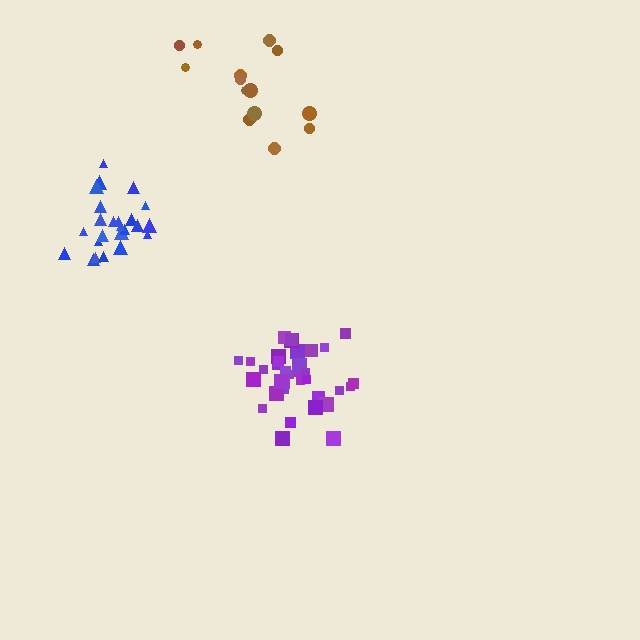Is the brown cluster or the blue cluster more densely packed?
Blue.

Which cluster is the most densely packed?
Blue.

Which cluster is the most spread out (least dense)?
Brown.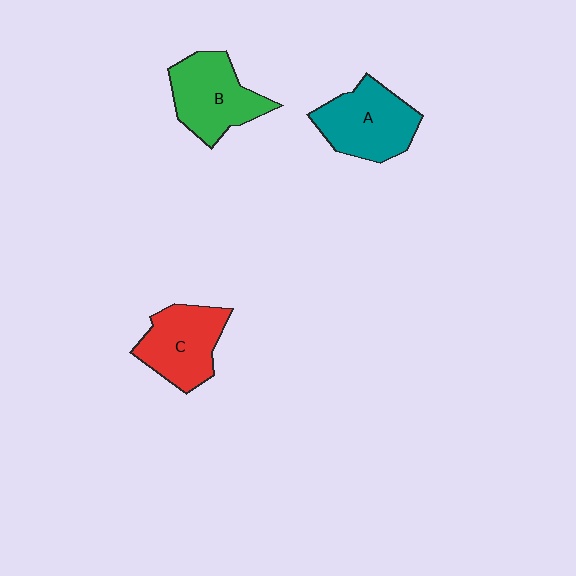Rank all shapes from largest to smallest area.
From largest to smallest: A (teal), B (green), C (red).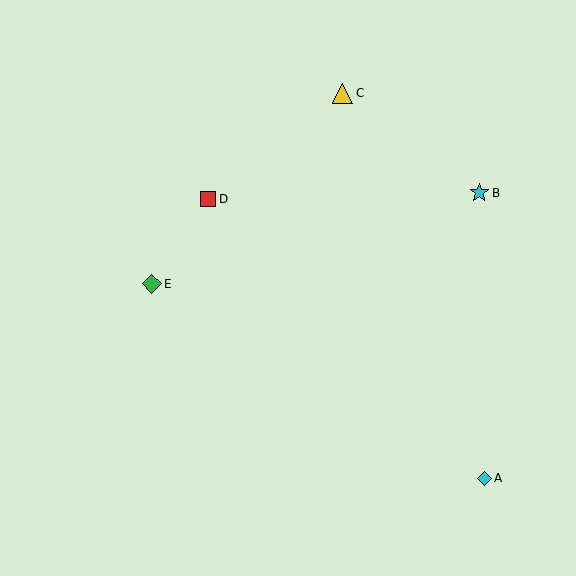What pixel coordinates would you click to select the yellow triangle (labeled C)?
Click at (342, 93) to select the yellow triangle C.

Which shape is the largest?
The yellow triangle (labeled C) is the largest.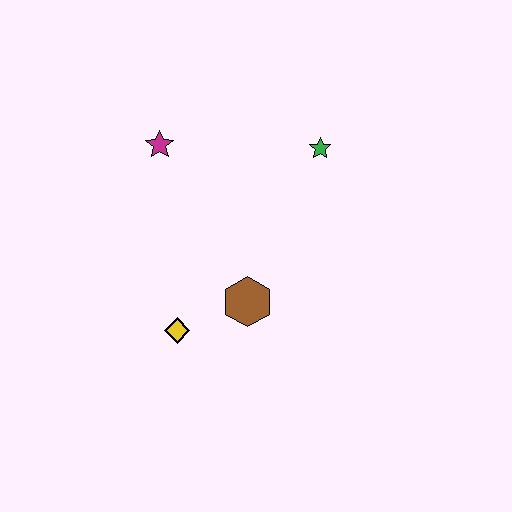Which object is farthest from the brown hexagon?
The magenta star is farthest from the brown hexagon.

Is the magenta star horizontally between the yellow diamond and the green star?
No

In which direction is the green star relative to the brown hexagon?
The green star is above the brown hexagon.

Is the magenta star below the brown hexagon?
No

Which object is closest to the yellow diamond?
The brown hexagon is closest to the yellow diamond.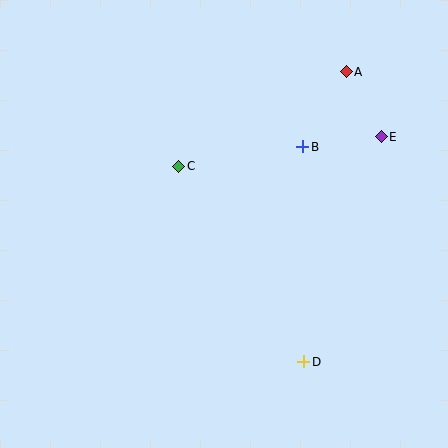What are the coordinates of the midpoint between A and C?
The midpoint between A and C is at (262, 119).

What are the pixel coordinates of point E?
Point E is at (381, 137).